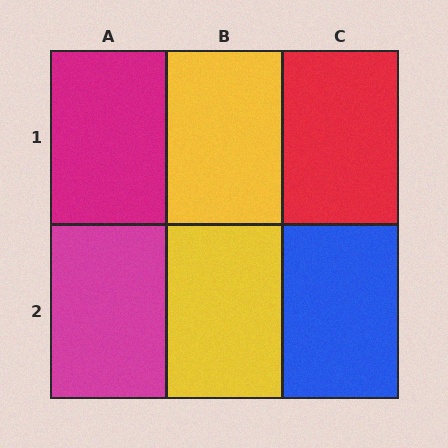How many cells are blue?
1 cell is blue.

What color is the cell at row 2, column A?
Magenta.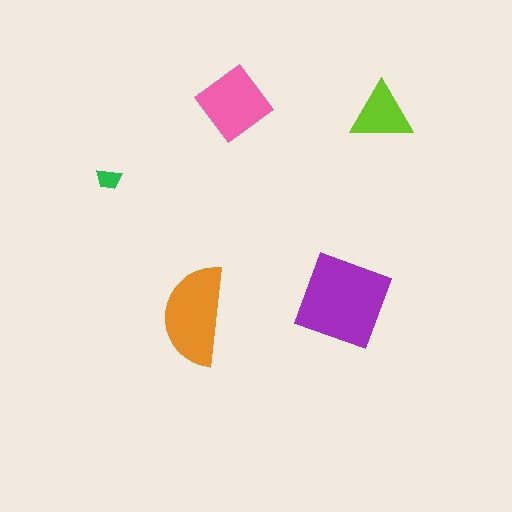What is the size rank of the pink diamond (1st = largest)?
3rd.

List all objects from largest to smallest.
The purple square, the orange semicircle, the pink diamond, the lime triangle, the green trapezoid.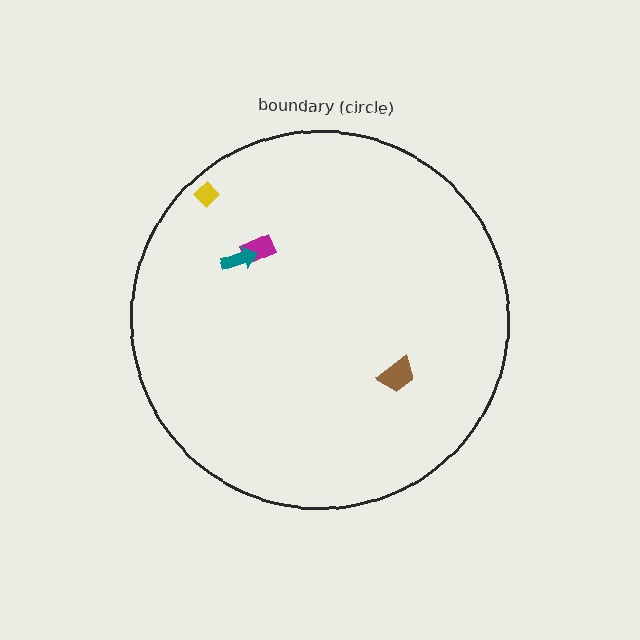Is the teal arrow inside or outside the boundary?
Inside.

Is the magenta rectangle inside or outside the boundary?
Inside.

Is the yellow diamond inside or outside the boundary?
Inside.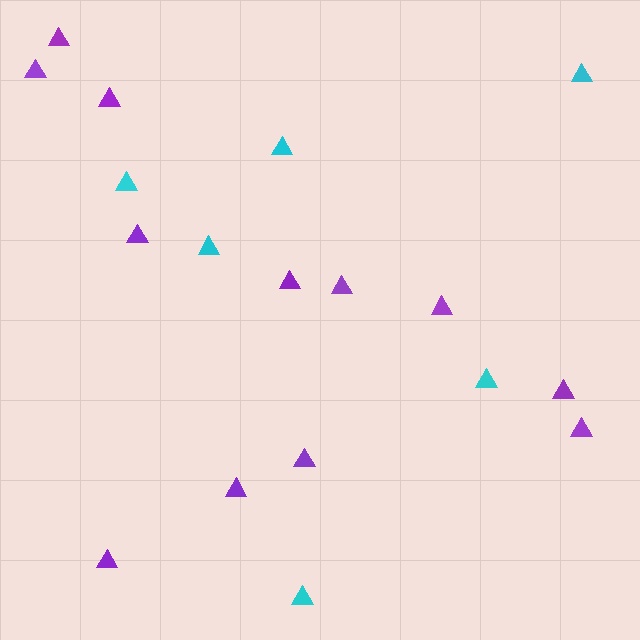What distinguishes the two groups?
There are 2 groups: one group of cyan triangles (6) and one group of purple triangles (12).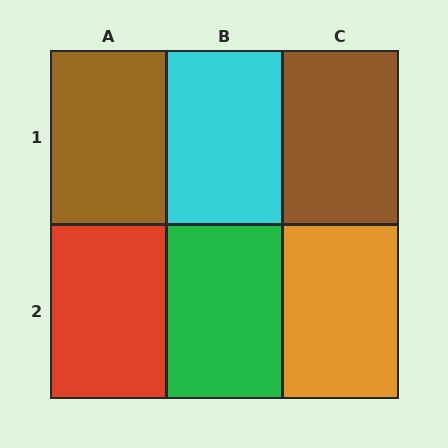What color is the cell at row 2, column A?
Red.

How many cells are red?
1 cell is red.